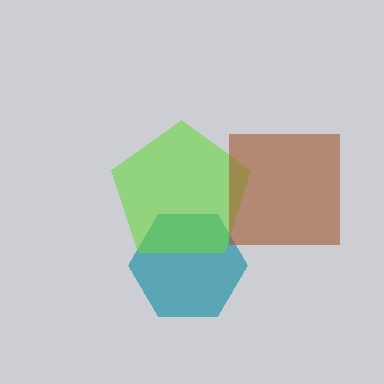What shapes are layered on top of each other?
The layered shapes are: a teal hexagon, a lime pentagon, a brown square.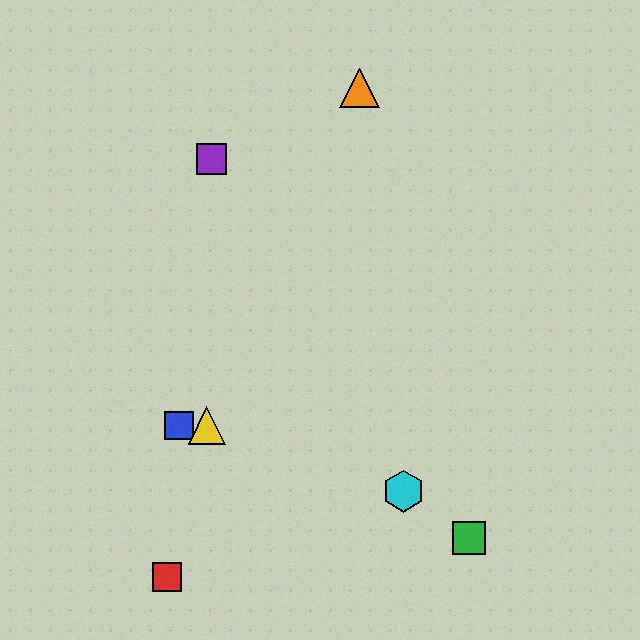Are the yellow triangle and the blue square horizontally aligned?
Yes, both are at y≈426.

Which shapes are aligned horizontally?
The blue square, the yellow triangle are aligned horizontally.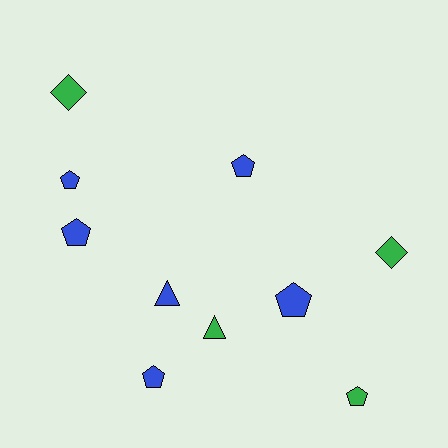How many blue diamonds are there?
There are no blue diamonds.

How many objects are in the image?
There are 10 objects.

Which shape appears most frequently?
Pentagon, with 6 objects.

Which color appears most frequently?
Blue, with 6 objects.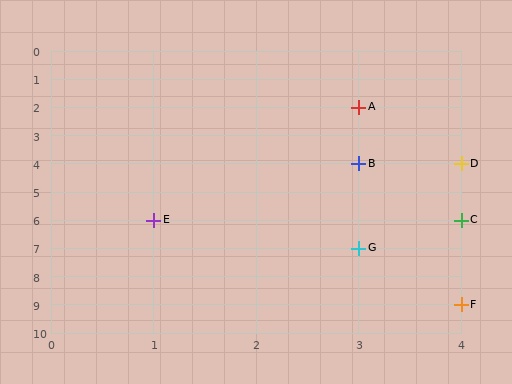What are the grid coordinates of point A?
Point A is at grid coordinates (3, 2).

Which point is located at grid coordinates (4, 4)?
Point D is at (4, 4).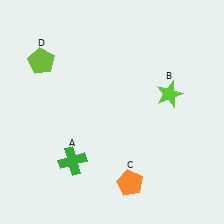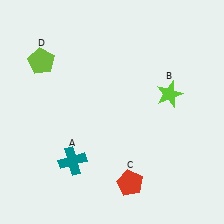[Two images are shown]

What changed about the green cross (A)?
In Image 1, A is green. In Image 2, it changed to teal.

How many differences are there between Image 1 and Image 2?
There are 2 differences between the two images.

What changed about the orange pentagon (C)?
In Image 1, C is orange. In Image 2, it changed to red.